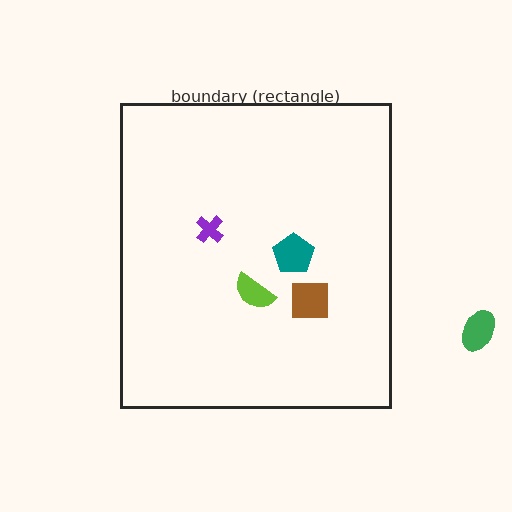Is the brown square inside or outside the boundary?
Inside.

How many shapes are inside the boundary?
4 inside, 1 outside.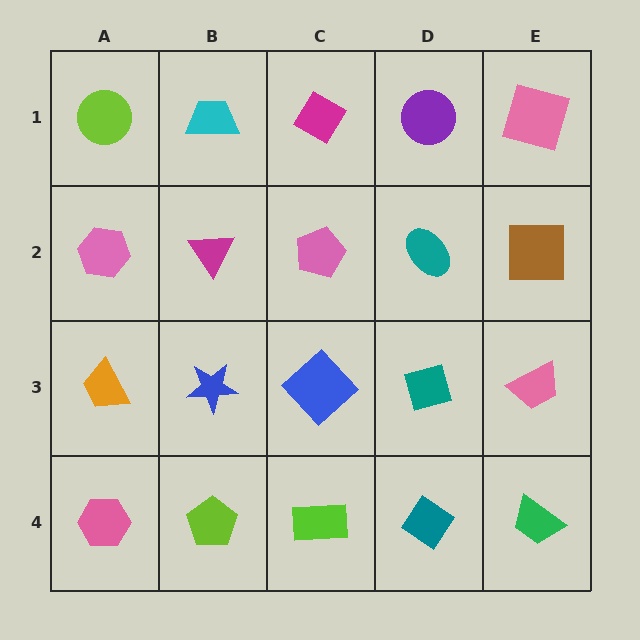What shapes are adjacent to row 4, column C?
A blue diamond (row 3, column C), a lime pentagon (row 4, column B), a teal diamond (row 4, column D).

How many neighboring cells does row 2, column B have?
4.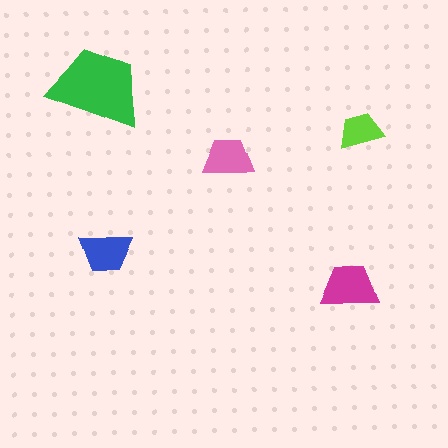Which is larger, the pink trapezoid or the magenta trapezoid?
The magenta one.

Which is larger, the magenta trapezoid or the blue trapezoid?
The magenta one.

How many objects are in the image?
There are 5 objects in the image.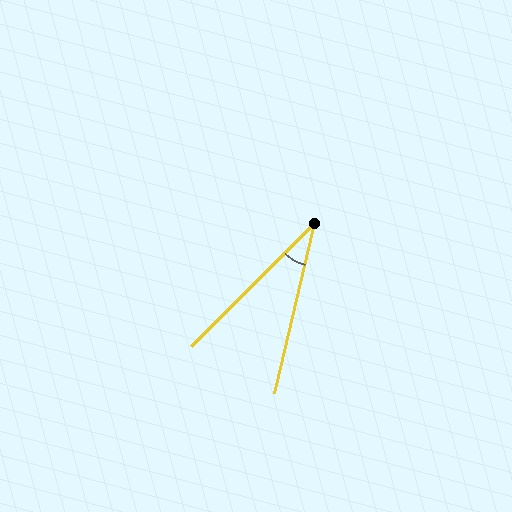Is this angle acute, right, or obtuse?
It is acute.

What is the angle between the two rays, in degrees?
Approximately 32 degrees.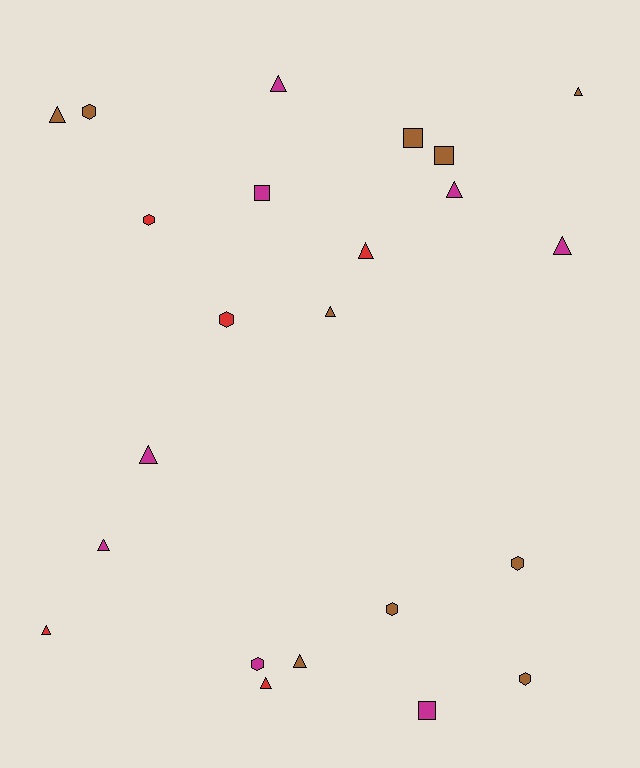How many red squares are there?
There are no red squares.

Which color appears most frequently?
Brown, with 10 objects.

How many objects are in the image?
There are 23 objects.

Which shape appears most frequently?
Triangle, with 12 objects.